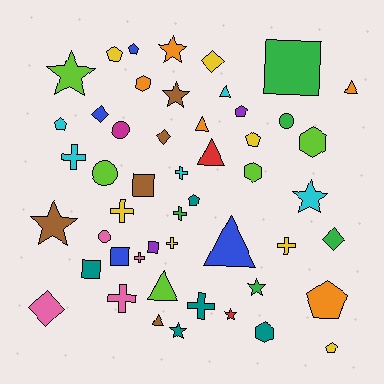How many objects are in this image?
There are 50 objects.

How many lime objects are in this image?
There are 5 lime objects.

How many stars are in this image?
There are 8 stars.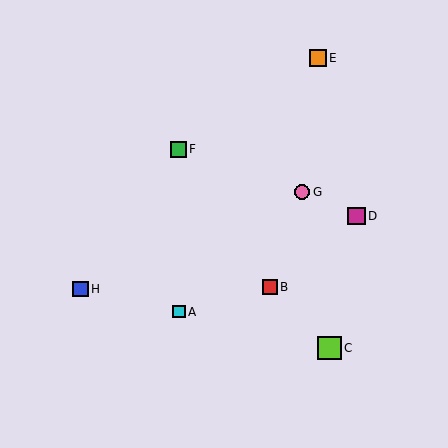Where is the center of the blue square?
The center of the blue square is at (81, 289).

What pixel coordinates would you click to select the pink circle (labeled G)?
Click at (302, 192) to select the pink circle G.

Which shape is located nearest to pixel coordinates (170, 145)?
The green square (labeled F) at (178, 149) is nearest to that location.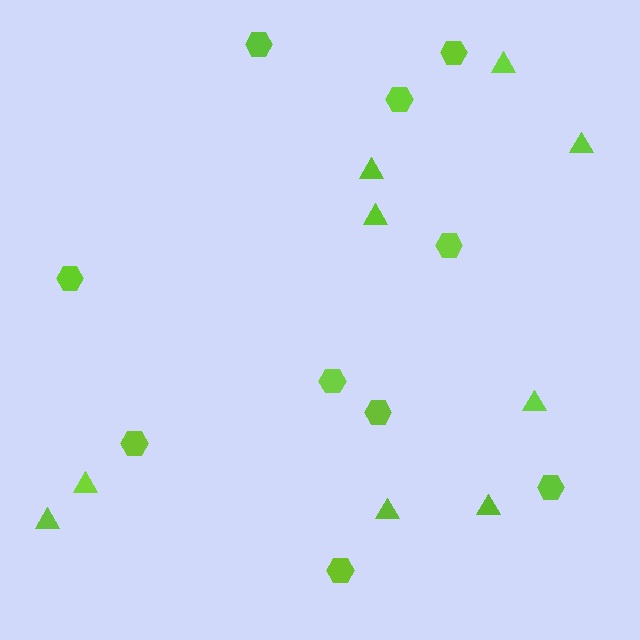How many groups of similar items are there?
There are 2 groups: one group of hexagons (10) and one group of triangles (9).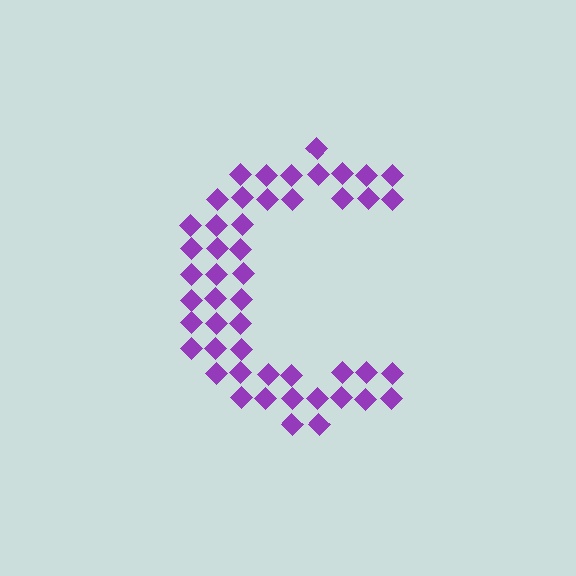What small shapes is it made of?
It is made of small diamonds.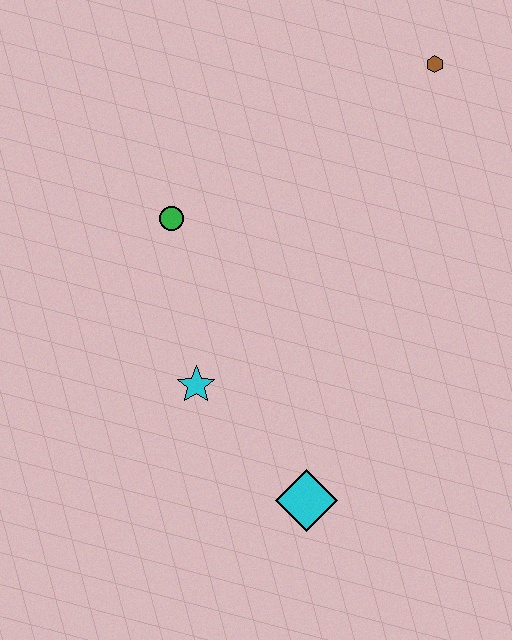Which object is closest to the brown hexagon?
The green circle is closest to the brown hexagon.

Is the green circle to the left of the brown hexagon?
Yes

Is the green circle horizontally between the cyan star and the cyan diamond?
No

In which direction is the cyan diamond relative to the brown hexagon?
The cyan diamond is below the brown hexagon.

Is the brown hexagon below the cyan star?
No